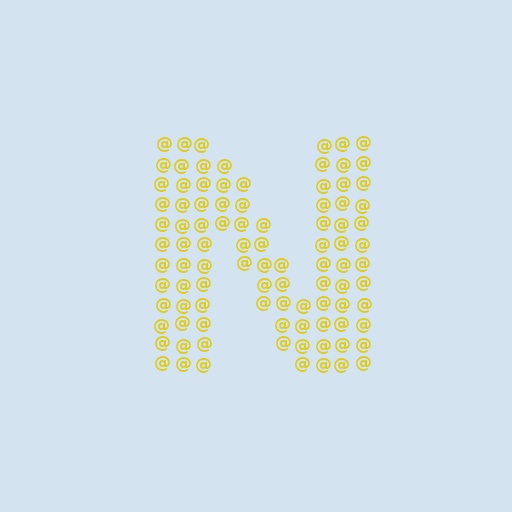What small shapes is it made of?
It is made of small at signs.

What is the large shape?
The large shape is the letter N.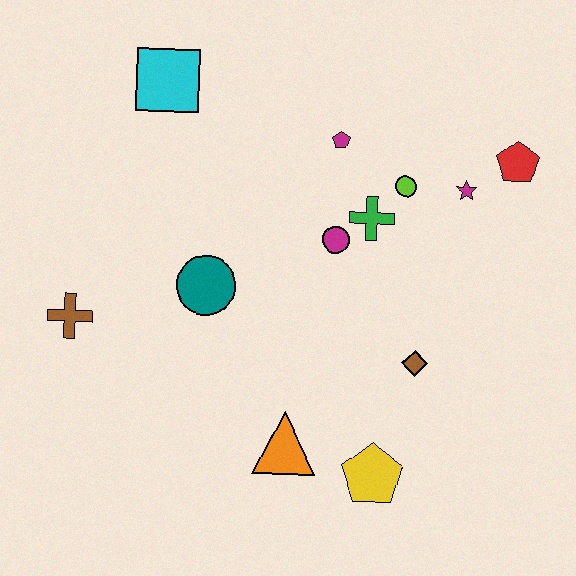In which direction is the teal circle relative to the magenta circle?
The teal circle is to the left of the magenta circle.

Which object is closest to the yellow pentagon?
The orange triangle is closest to the yellow pentagon.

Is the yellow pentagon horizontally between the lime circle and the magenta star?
No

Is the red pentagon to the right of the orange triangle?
Yes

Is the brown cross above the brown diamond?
Yes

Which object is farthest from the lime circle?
The brown cross is farthest from the lime circle.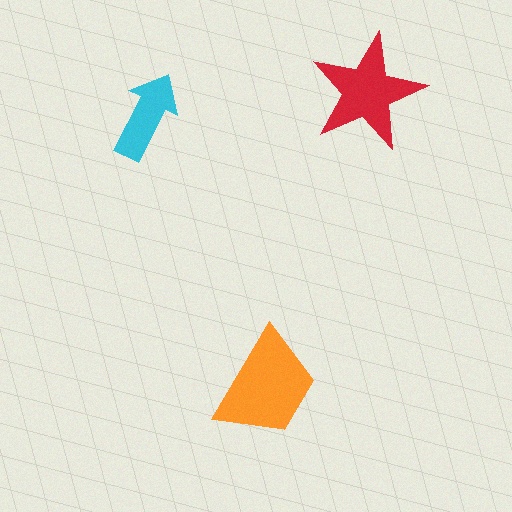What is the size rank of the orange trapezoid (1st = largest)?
1st.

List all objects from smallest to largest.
The cyan arrow, the red star, the orange trapezoid.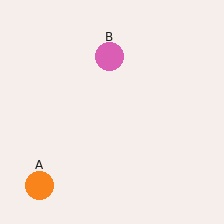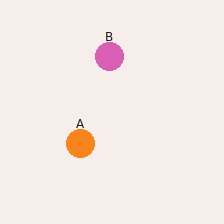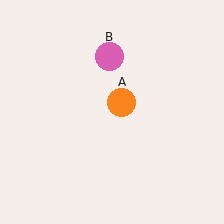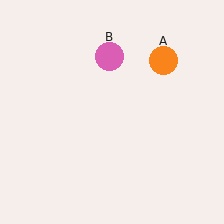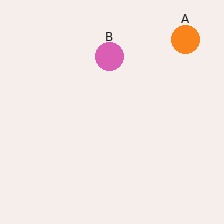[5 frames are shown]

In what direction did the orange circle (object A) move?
The orange circle (object A) moved up and to the right.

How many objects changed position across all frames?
1 object changed position: orange circle (object A).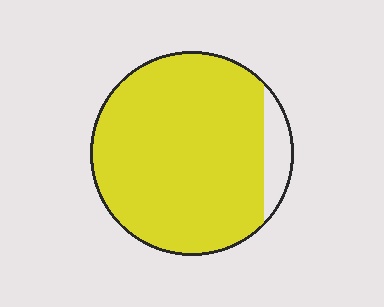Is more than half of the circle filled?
Yes.